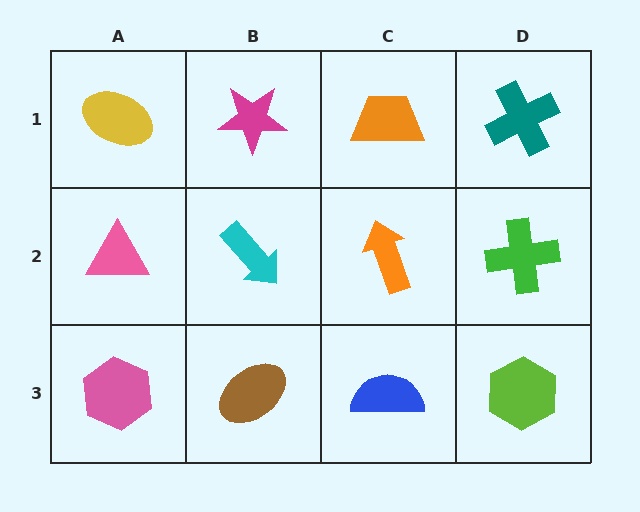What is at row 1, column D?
A teal cross.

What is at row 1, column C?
An orange trapezoid.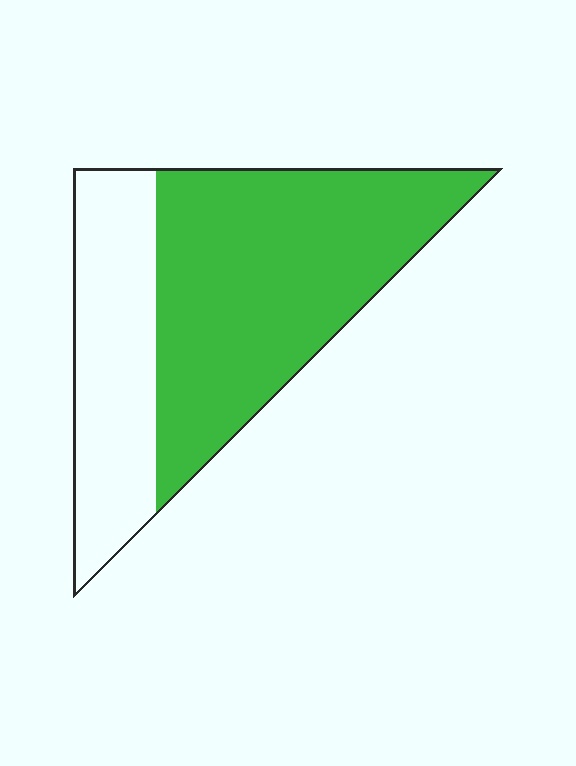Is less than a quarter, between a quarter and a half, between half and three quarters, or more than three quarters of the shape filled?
Between half and three quarters.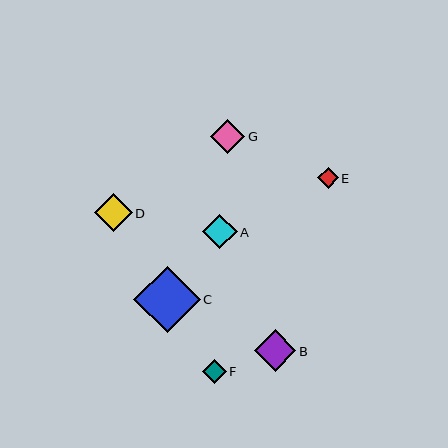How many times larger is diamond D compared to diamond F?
Diamond D is approximately 1.6 times the size of diamond F.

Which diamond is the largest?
Diamond C is the largest with a size of approximately 67 pixels.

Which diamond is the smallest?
Diamond E is the smallest with a size of approximately 21 pixels.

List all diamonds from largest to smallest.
From largest to smallest: C, B, D, A, G, F, E.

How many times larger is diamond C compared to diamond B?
Diamond C is approximately 1.6 times the size of diamond B.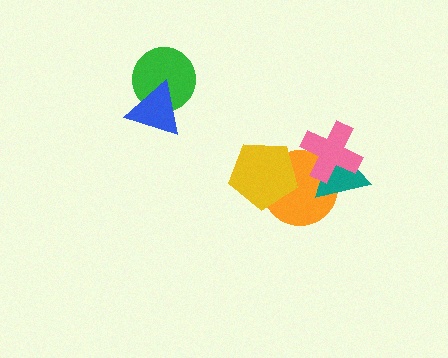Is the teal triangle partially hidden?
Yes, it is partially covered by another shape.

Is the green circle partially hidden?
Yes, it is partially covered by another shape.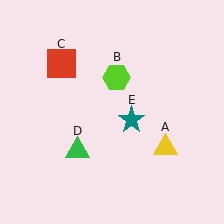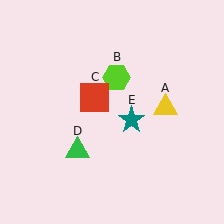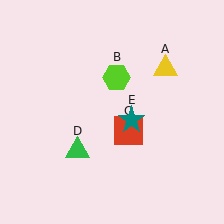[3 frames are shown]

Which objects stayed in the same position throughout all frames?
Lime hexagon (object B) and green triangle (object D) and teal star (object E) remained stationary.